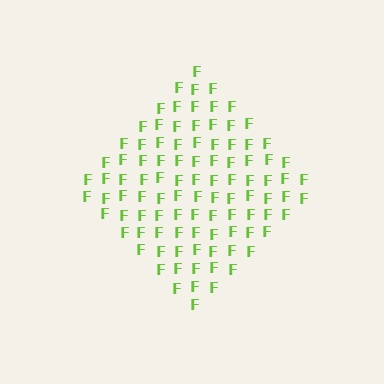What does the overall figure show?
The overall figure shows a diamond.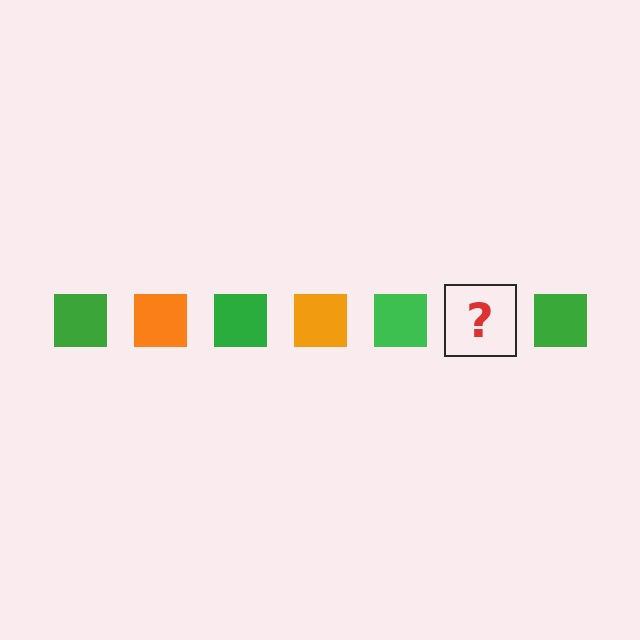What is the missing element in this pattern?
The missing element is an orange square.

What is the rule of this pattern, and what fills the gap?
The rule is that the pattern cycles through green, orange squares. The gap should be filled with an orange square.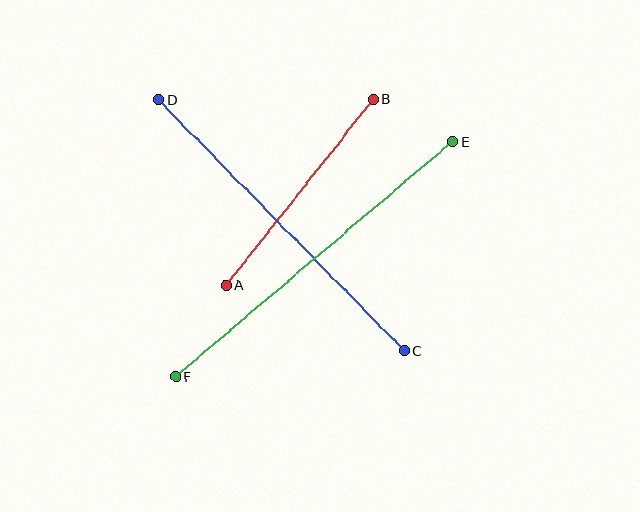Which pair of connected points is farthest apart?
Points E and F are farthest apart.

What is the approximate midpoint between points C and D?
The midpoint is at approximately (281, 225) pixels.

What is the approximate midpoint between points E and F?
The midpoint is at approximately (314, 259) pixels.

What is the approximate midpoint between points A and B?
The midpoint is at approximately (300, 192) pixels.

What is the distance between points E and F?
The distance is approximately 363 pixels.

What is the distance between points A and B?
The distance is approximately 237 pixels.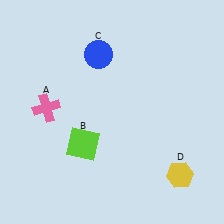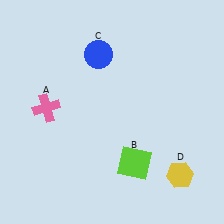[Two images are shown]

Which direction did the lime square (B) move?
The lime square (B) moved right.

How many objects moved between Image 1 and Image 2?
1 object moved between the two images.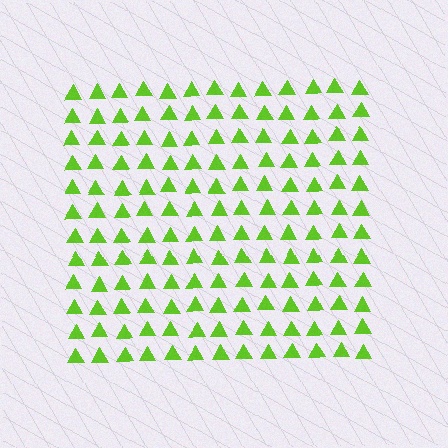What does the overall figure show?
The overall figure shows a square.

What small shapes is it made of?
It is made of small triangles.